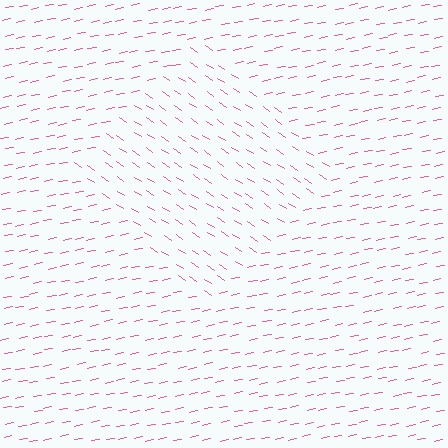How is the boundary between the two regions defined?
The boundary is defined purely by a change in line orientation (approximately 45 degrees difference). All lines are the same color and thickness.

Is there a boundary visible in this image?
Yes, there is a texture boundary formed by a change in line orientation.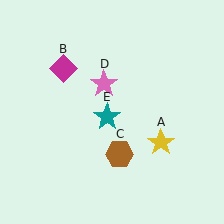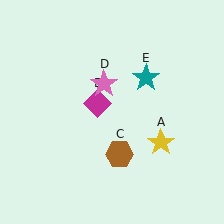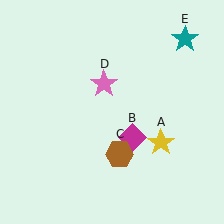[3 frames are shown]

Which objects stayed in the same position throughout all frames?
Yellow star (object A) and brown hexagon (object C) and pink star (object D) remained stationary.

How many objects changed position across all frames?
2 objects changed position: magenta diamond (object B), teal star (object E).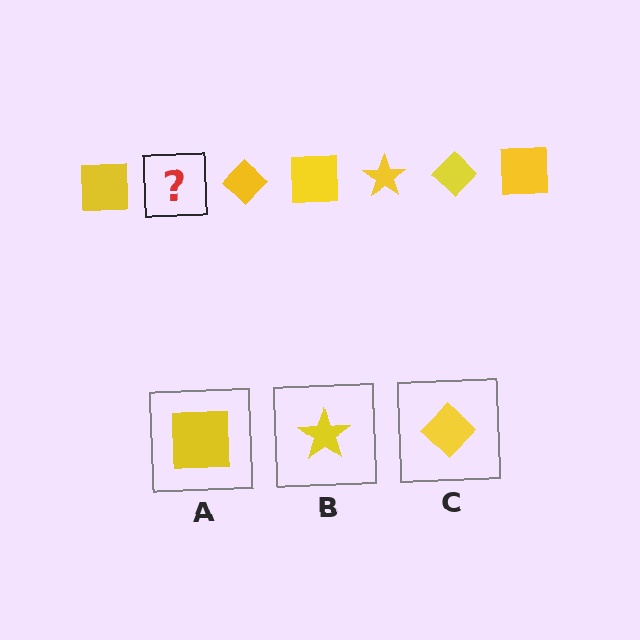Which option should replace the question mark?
Option B.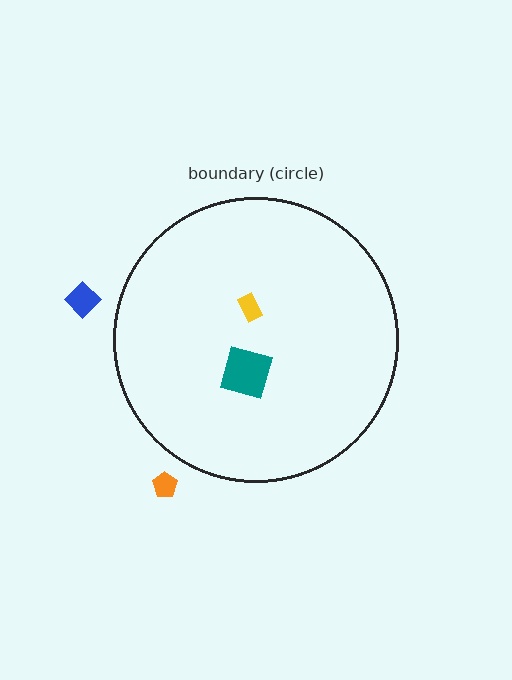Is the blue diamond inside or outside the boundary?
Outside.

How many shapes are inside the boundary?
2 inside, 2 outside.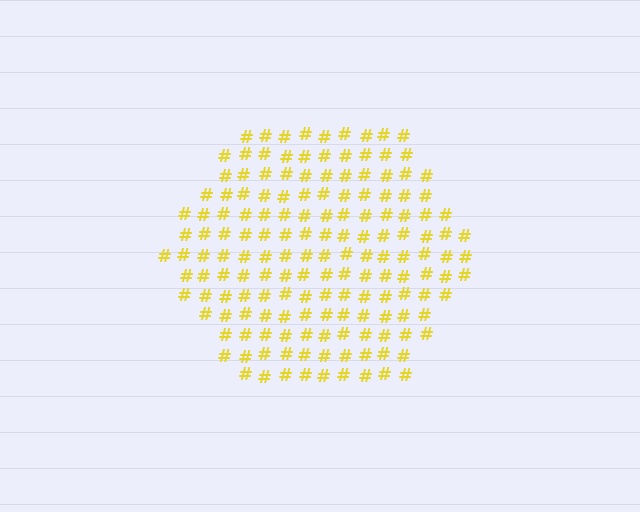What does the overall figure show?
The overall figure shows a hexagon.